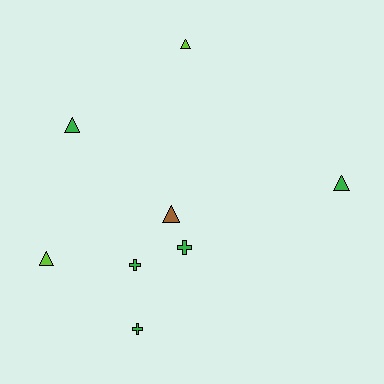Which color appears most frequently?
Green, with 5 objects.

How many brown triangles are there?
There is 1 brown triangle.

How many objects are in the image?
There are 8 objects.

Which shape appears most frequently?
Triangle, with 5 objects.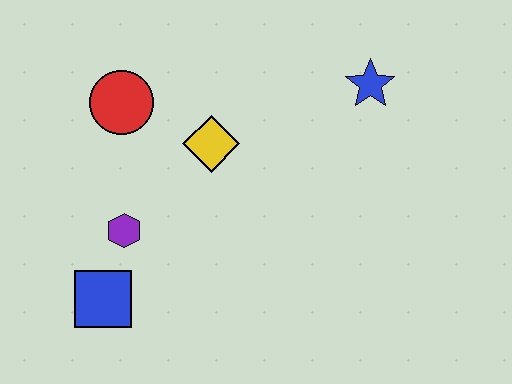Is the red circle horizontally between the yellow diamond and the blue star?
No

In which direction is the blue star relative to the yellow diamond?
The blue star is to the right of the yellow diamond.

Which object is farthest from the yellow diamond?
The blue square is farthest from the yellow diamond.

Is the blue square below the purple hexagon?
Yes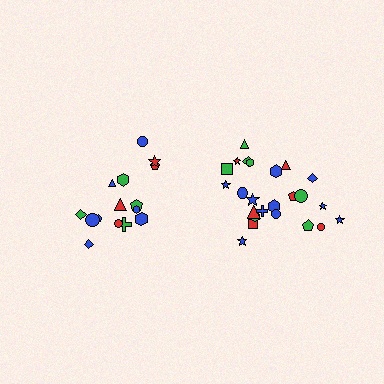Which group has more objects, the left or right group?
The right group.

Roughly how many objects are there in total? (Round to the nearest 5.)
Roughly 40 objects in total.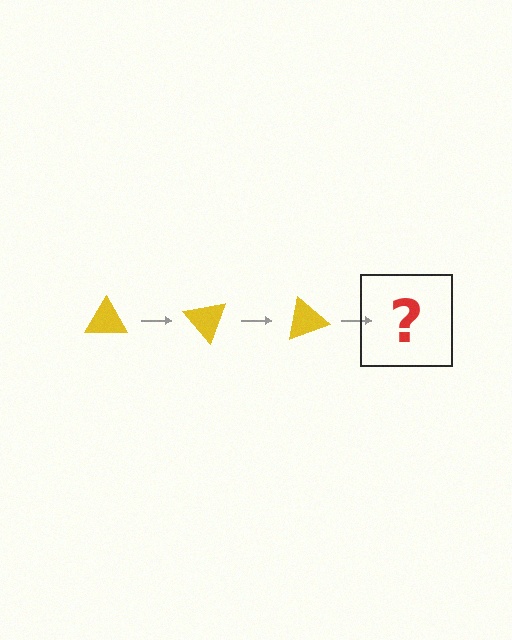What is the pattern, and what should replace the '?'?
The pattern is that the triangle rotates 50 degrees each step. The '?' should be a yellow triangle rotated 150 degrees.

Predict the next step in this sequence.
The next step is a yellow triangle rotated 150 degrees.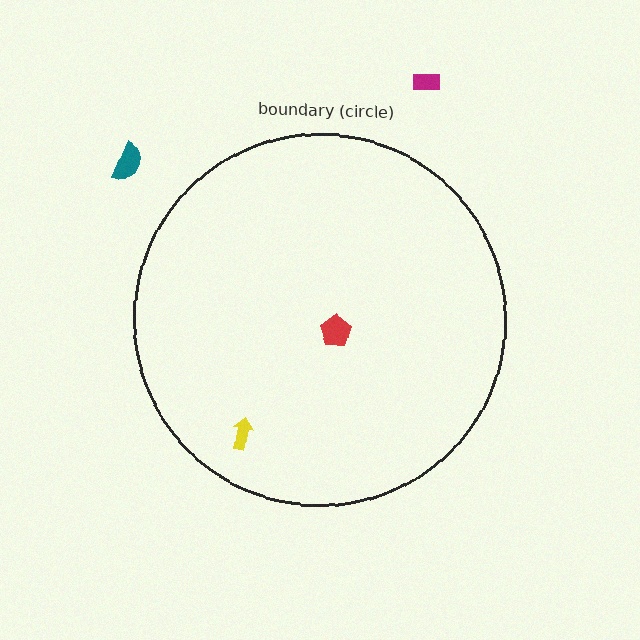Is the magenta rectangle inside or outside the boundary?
Outside.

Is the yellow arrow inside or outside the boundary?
Inside.